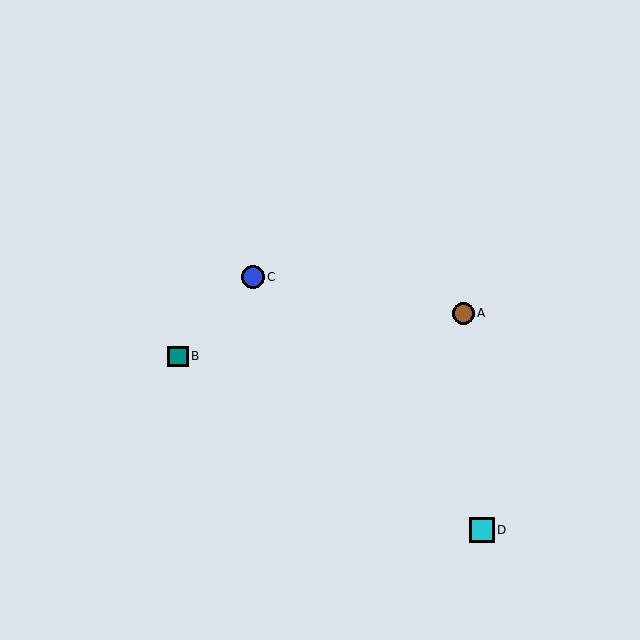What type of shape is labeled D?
Shape D is a cyan square.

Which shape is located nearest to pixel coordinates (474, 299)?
The brown circle (labeled A) at (464, 313) is nearest to that location.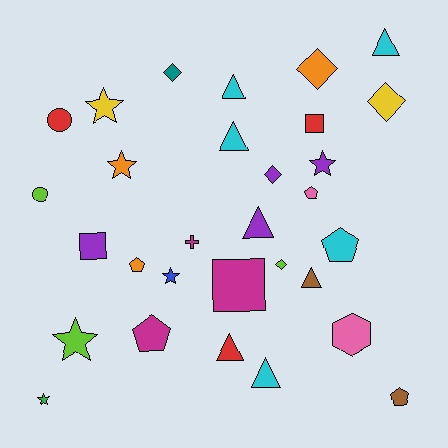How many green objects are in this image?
There is 1 green object.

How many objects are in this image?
There are 30 objects.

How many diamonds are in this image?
There are 5 diamonds.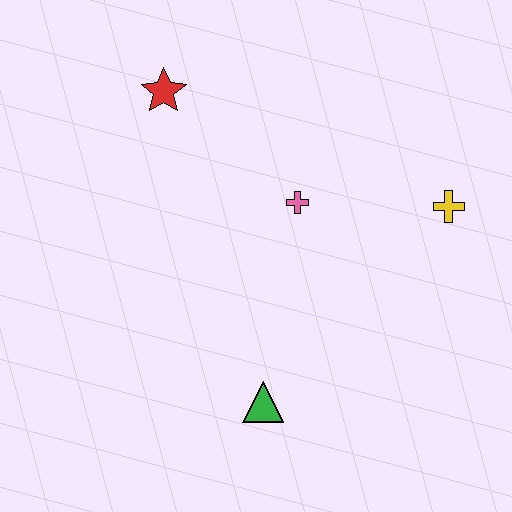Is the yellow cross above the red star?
No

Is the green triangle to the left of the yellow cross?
Yes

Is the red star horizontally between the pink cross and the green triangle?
No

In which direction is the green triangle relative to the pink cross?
The green triangle is below the pink cross.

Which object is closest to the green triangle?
The pink cross is closest to the green triangle.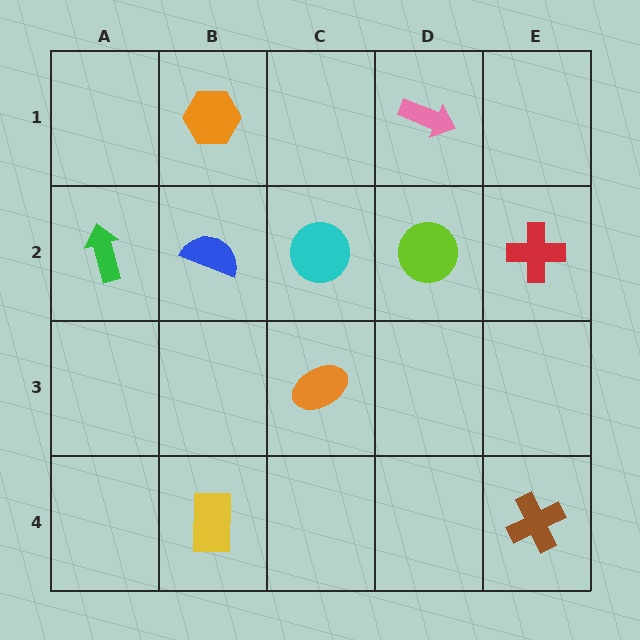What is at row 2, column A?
A green arrow.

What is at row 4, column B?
A yellow rectangle.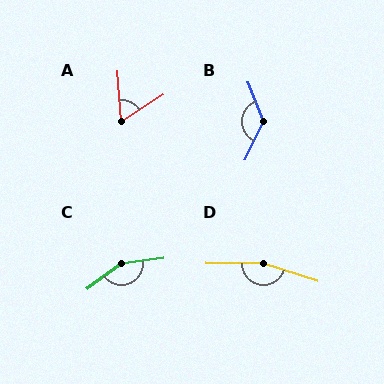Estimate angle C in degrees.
Approximately 150 degrees.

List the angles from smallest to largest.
A (61°), B (132°), C (150°), D (162°).